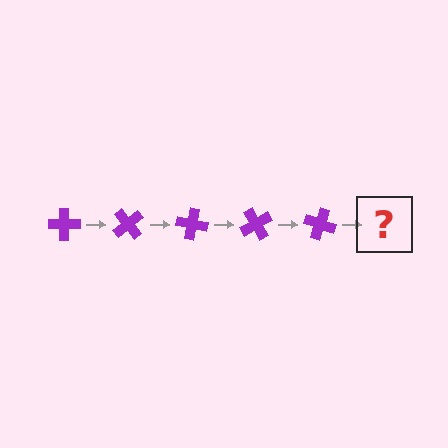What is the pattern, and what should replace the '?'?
The pattern is that the cross rotates 50 degrees each step. The '?' should be a purple cross rotated 250 degrees.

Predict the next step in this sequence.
The next step is a purple cross rotated 250 degrees.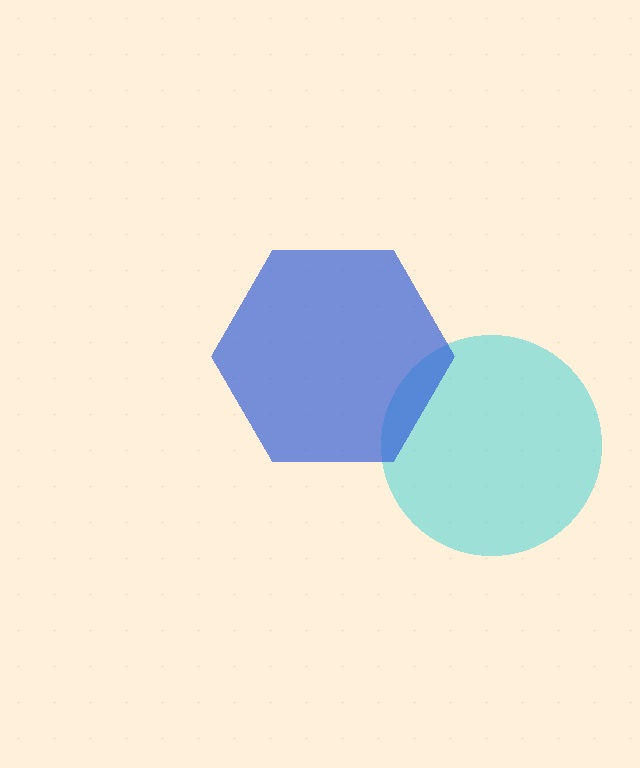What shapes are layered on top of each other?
The layered shapes are: a cyan circle, a blue hexagon.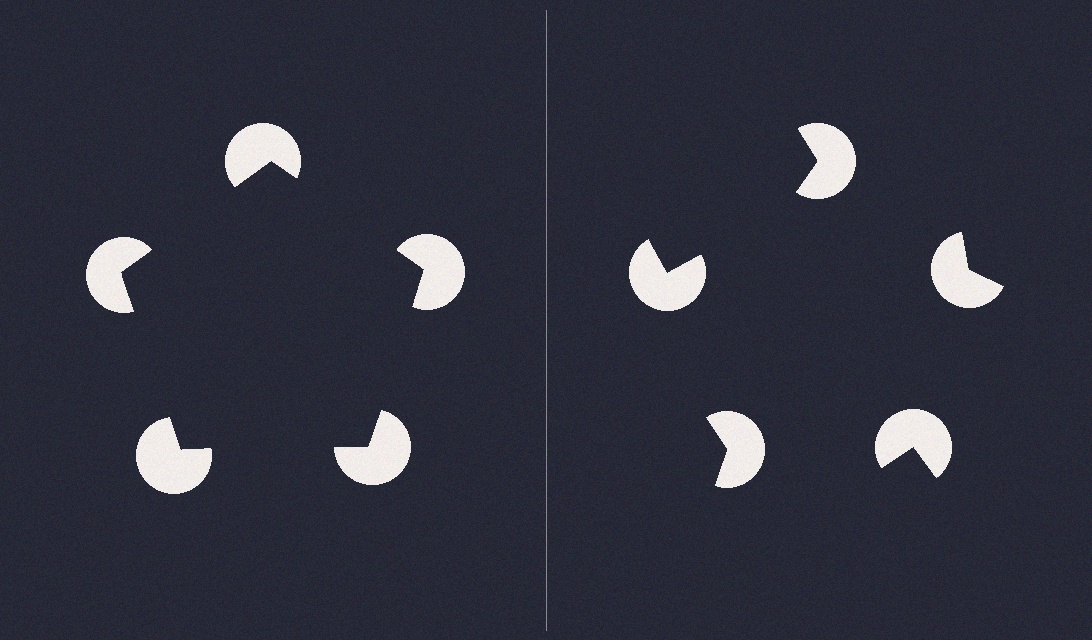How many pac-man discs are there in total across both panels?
10 — 5 on each side.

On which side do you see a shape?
An illusory pentagon appears on the left side. On the right side the wedge cuts are rotated, so no coherent shape forms.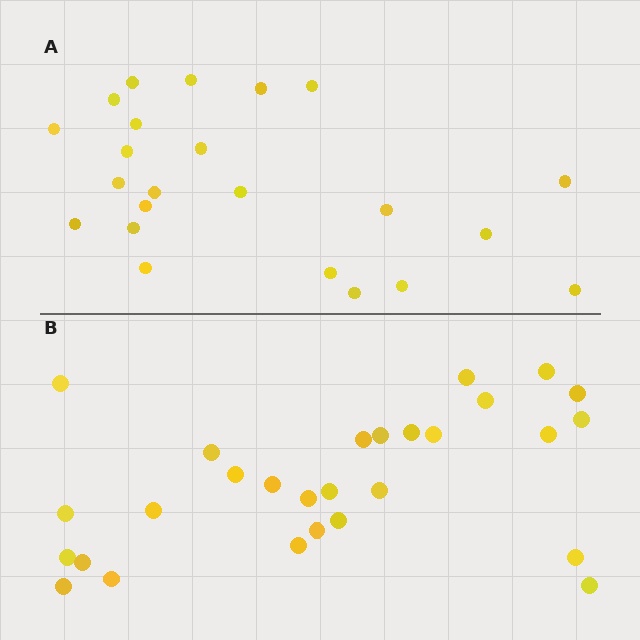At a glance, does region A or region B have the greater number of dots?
Region B (the bottom region) has more dots.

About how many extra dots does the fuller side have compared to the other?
Region B has about 5 more dots than region A.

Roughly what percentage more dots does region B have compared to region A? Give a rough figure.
About 20% more.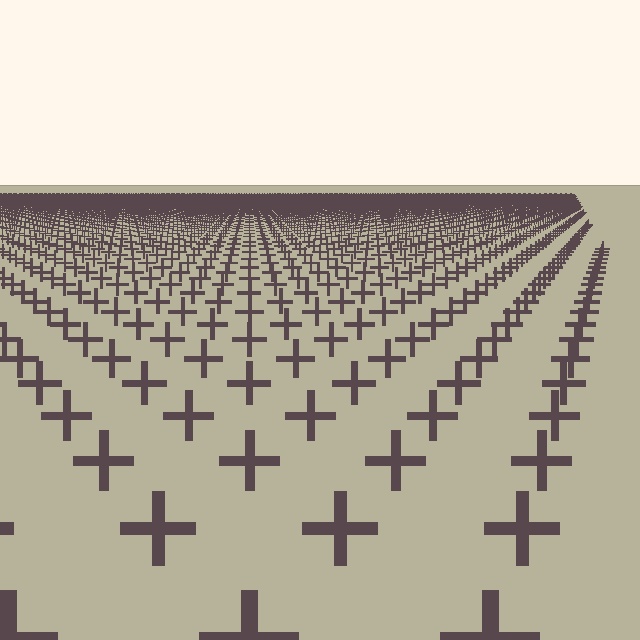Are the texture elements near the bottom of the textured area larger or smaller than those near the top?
Larger. Near the bottom, elements are closer to the viewer and appear at a bigger on-screen size.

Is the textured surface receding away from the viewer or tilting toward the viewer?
The surface is receding away from the viewer. Texture elements get smaller and denser toward the top.